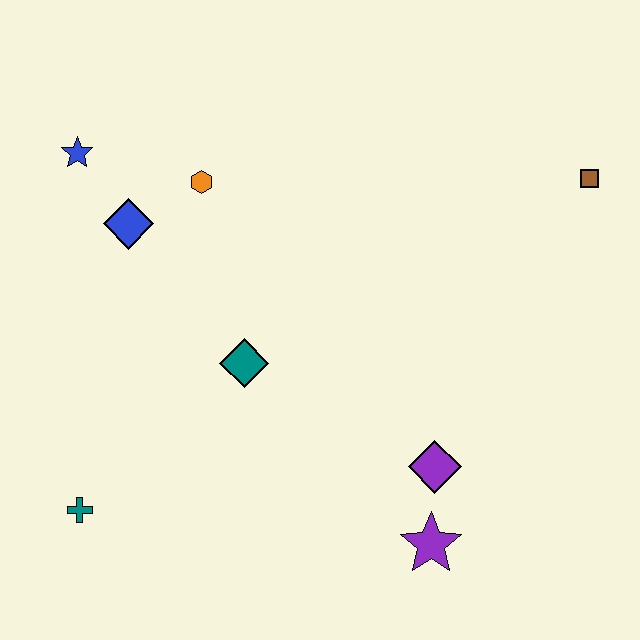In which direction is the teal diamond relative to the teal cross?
The teal diamond is to the right of the teal cross.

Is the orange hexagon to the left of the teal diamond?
Yes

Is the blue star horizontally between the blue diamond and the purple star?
No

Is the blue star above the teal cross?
Yes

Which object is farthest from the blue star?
The purple star is farthest from the blue star.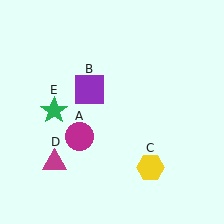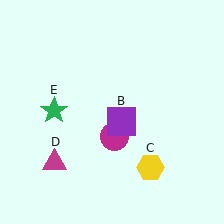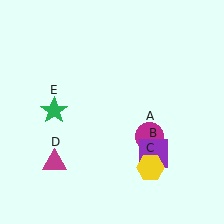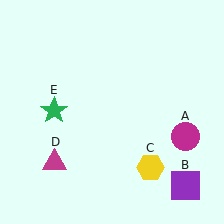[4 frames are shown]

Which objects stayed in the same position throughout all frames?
Yellow hexagon (object C) and magenta triangle (object D) and green star (object E) remained stationary.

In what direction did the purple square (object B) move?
The purple square (object B) moved down and to the right.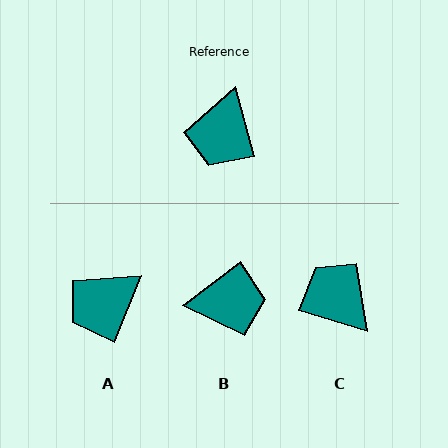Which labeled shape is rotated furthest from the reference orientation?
C, about 122 degrees away.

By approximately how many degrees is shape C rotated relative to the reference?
Approximately 122 degrees clockwise.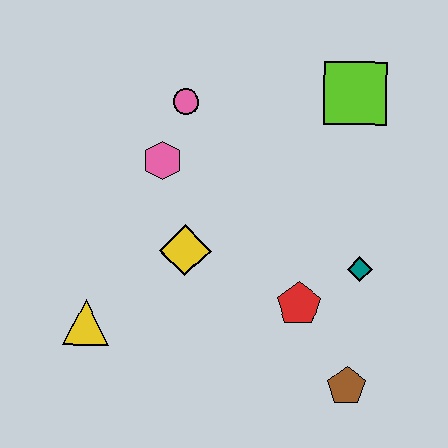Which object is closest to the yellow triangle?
The yellow diamond is closest to the yellow triangle.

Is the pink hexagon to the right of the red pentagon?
No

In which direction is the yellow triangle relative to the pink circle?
The yellow triangle is below the pink circle.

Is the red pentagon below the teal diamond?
Yes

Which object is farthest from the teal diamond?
The yellow triangle is farthest from the teal diamond.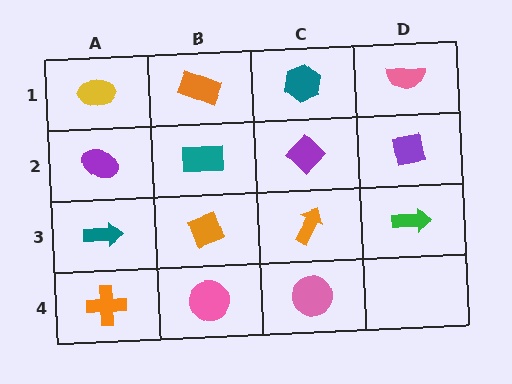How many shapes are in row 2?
4 shapes.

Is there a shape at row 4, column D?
No, that cell is empty.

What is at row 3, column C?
An orange arrow.